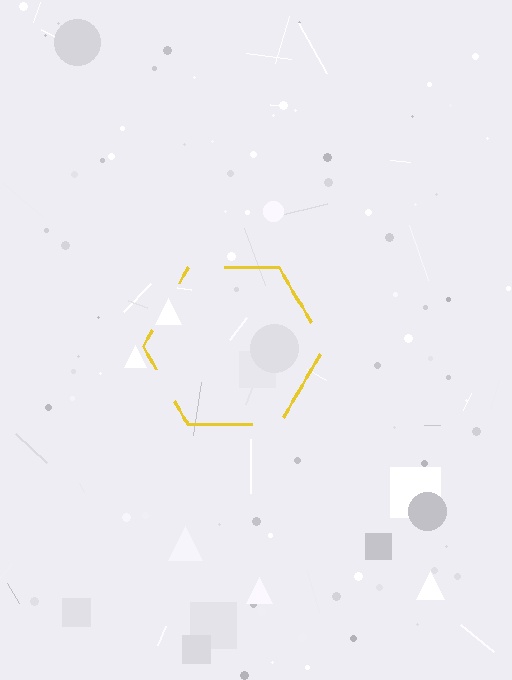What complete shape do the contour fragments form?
The contour fragments form a hexagon.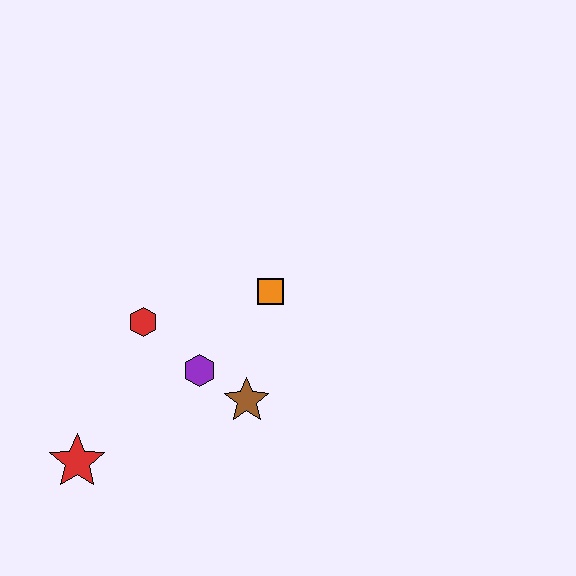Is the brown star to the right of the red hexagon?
Yes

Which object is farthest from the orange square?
The red star is farthest from the orange square.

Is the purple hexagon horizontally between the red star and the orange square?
Yes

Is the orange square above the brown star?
Yes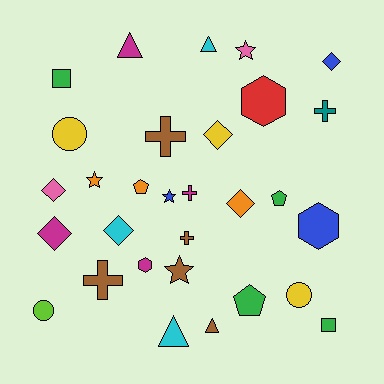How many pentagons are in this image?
There are 3 pentagons.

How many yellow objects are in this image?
There are 3 yellow objects.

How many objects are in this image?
There are 30 objects.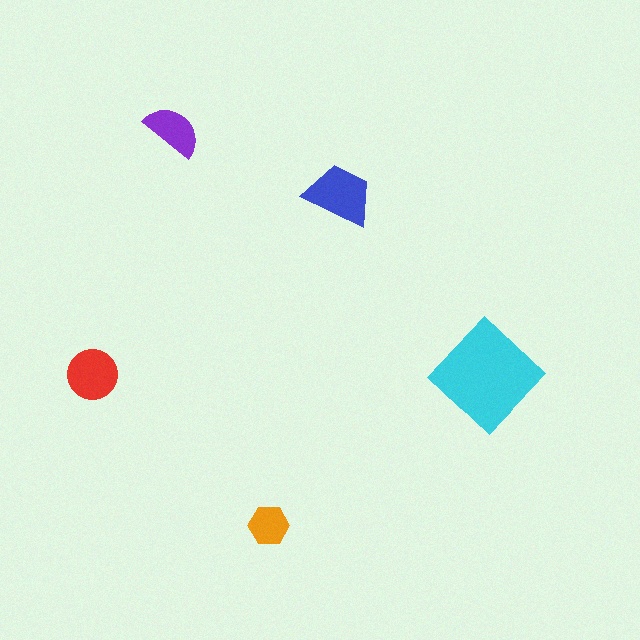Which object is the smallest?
The orange hexagon.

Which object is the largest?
The cyan diamond.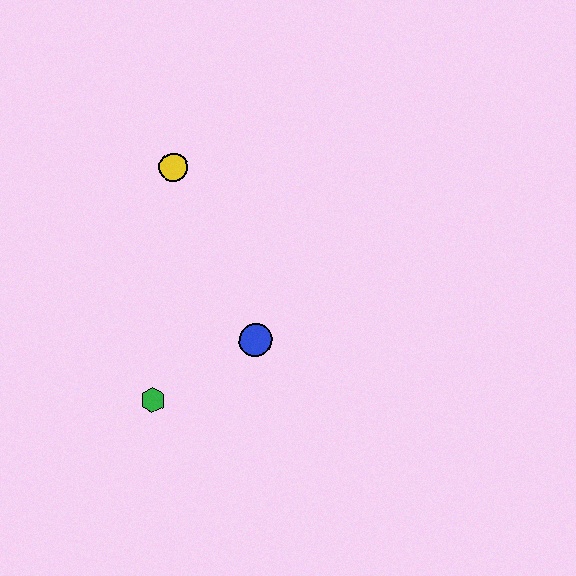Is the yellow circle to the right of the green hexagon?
Yes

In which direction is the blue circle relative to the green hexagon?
The blue circle is to the right of the green hexagon.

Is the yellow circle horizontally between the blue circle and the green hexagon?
Yes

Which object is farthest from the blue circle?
The yellow circle is farthest from the blue circle.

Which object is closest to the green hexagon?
The blue circle is closest to the green hexagon.